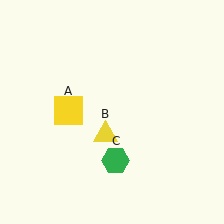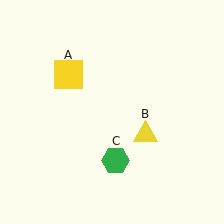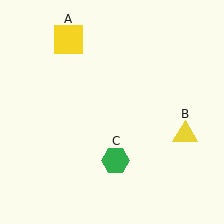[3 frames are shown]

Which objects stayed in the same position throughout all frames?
Green hexagon (object C) remained stationary.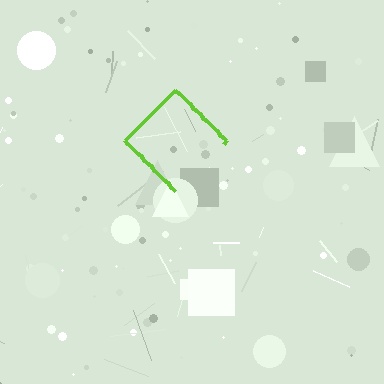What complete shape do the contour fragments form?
The contour fragments form a diamond.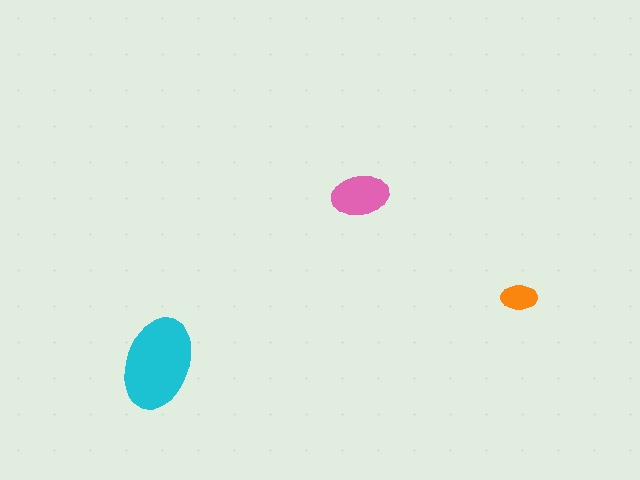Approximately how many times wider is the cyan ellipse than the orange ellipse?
About 2.5 times wider.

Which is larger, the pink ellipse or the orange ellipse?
The pink one.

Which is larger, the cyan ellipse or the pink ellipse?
The cyan one.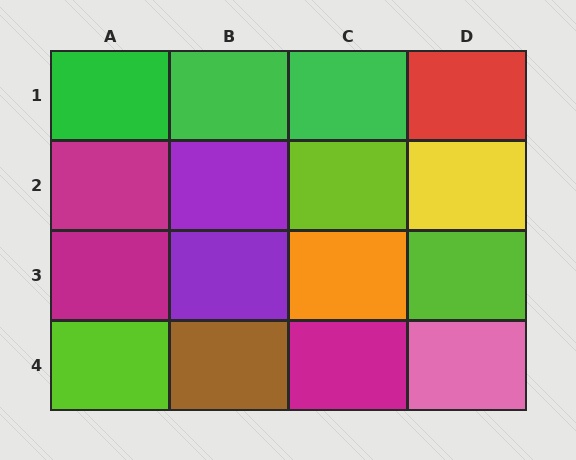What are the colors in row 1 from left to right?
Green, green, green, red.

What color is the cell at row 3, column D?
Lime.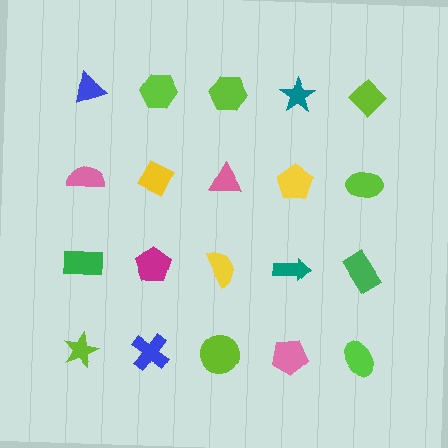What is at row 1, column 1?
A blue triangle.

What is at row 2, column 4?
A yellow pentagon.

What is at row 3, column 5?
A green rectangle.